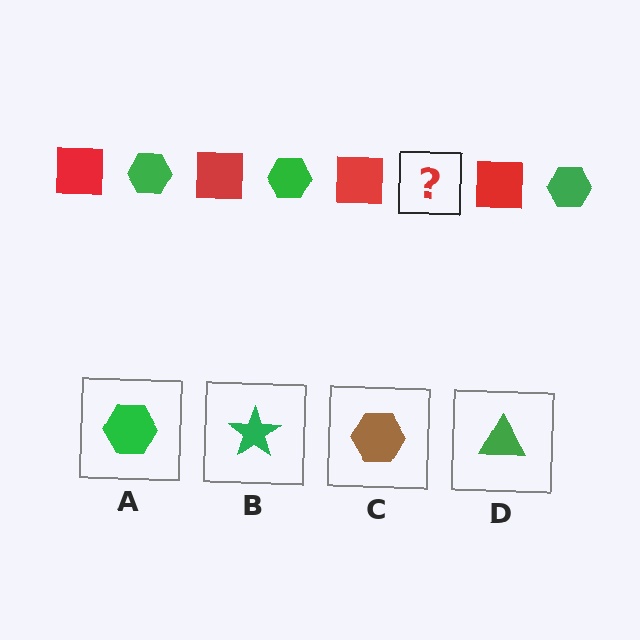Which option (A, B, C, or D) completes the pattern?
A.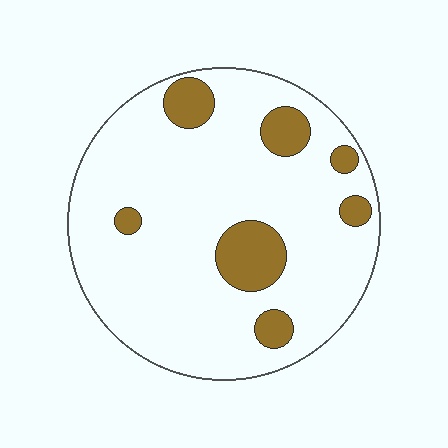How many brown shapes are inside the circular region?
7.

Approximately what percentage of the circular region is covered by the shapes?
Approximately 15%.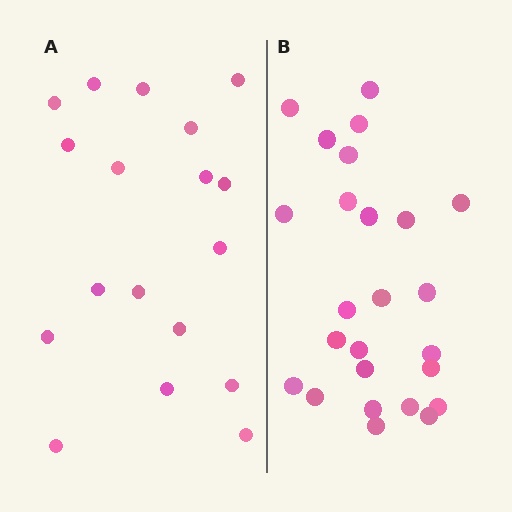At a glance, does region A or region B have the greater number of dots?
Region B (the right region) has more dots.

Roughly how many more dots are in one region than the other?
Region B has roughly 8 or so more dots than region A.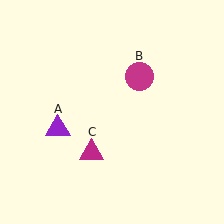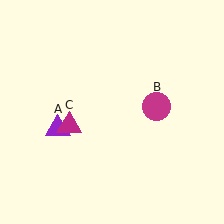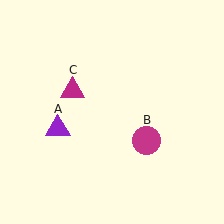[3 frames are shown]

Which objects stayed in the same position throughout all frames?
Purple triangle (object A) remained stationary.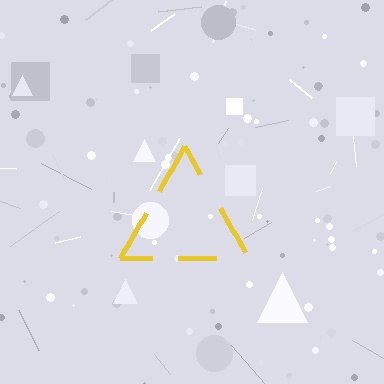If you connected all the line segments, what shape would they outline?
They would outline a triangle.